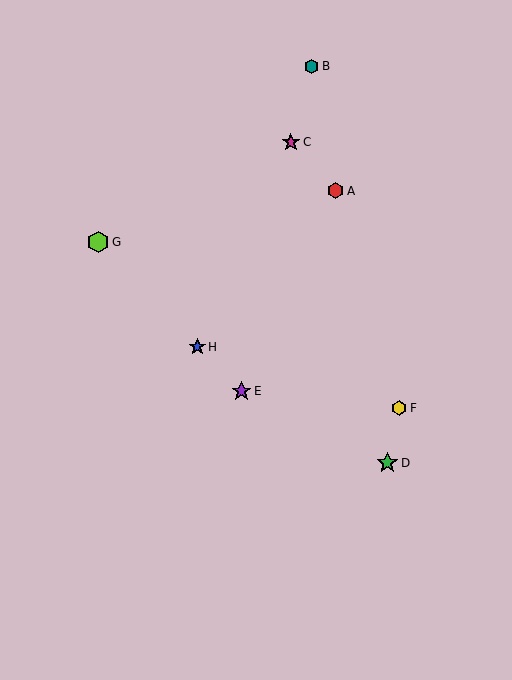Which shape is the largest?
The lime hexagon (labeled G) is the largest.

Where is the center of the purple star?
The center of the purple star is at (242, 391).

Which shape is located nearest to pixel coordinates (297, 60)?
The teal hexagon (labeled B) at (311, 66) is nearest to that location.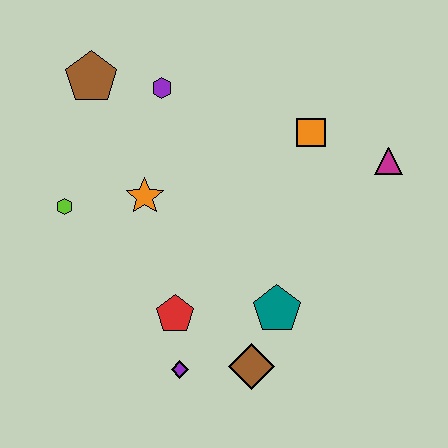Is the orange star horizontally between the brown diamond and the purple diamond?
No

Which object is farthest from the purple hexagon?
The brown diamond is farthest from the purple hexagon.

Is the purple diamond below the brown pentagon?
Yes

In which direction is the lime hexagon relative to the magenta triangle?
The lime hexagon is to the left of the magenta triangle.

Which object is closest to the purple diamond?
The red pentagon is closest to the purple diamond.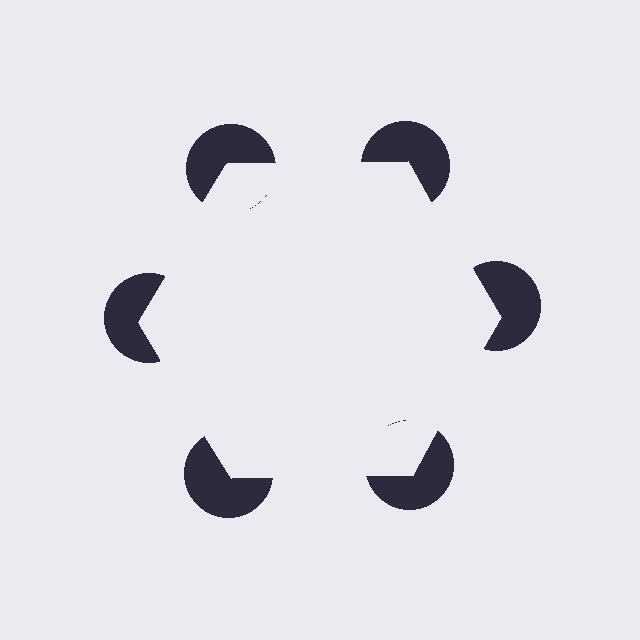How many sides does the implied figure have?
6 sides.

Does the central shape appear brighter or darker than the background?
It typically appears slightly brighter than the background, even though no actual brightness change is drawn.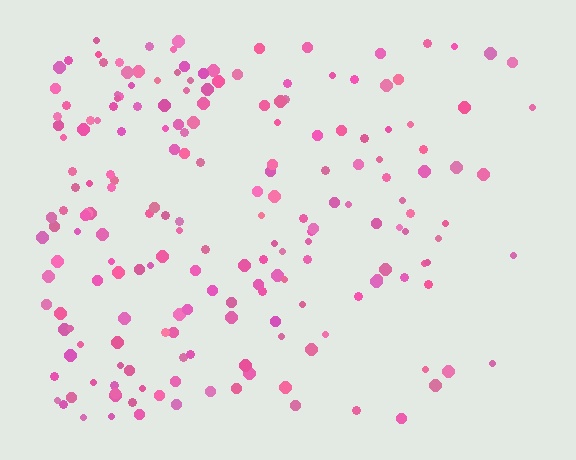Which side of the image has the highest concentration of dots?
The left.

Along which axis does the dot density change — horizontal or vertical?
Horizontal.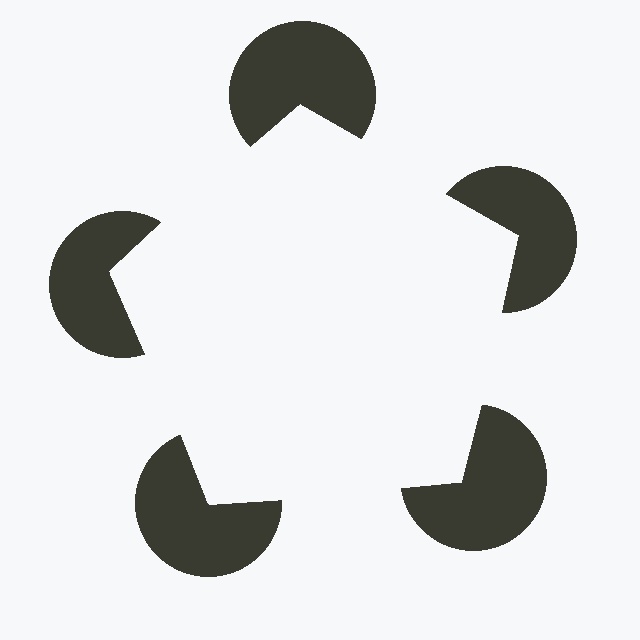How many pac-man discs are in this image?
There are 5 — one at each vertex of the illusory pentagon.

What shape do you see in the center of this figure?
An illusory pentagon — its edges are inferred from the aligned wedge cuts in the pac-man discs, not physically drawn.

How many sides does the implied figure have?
5 sides.